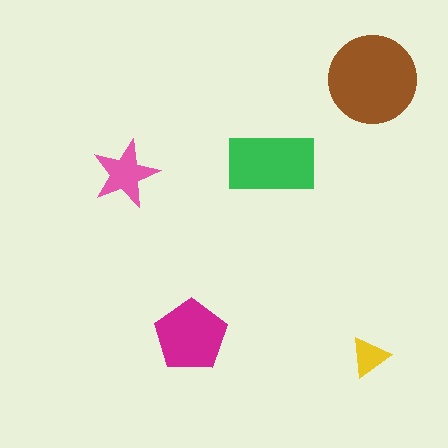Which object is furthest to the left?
The pink star is leftmost.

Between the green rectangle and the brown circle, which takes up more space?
The brown circle.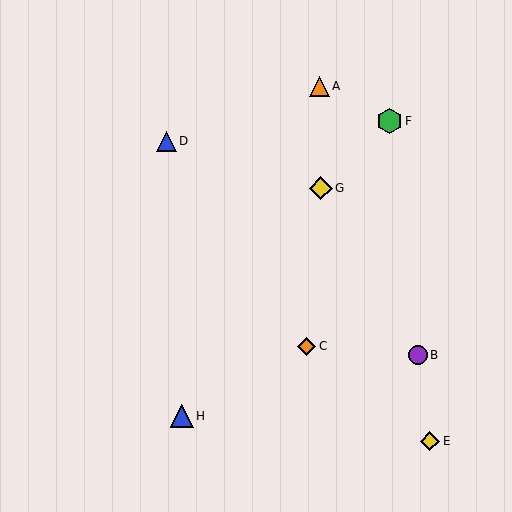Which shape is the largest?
The green hexagon (labeled F) is the largest.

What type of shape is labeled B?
Shape B is a purple circle.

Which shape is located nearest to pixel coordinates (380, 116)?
The green hexagon (labeled F) at (389, 121) is nearest to that location.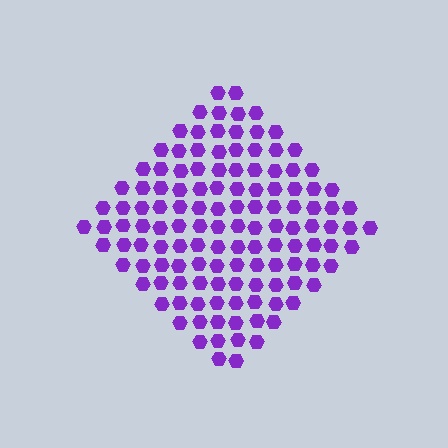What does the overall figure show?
The overall figure shows a diamond.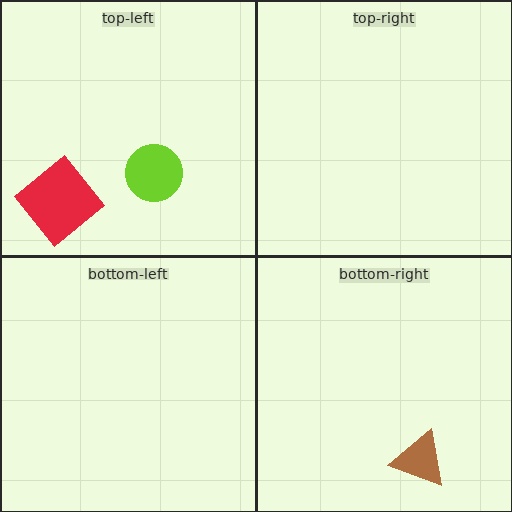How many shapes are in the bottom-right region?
1.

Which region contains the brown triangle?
The bottom-right region.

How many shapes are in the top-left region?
2.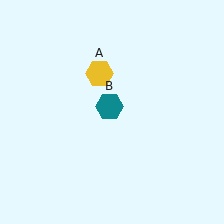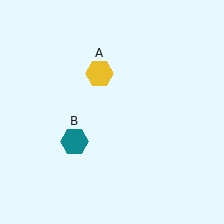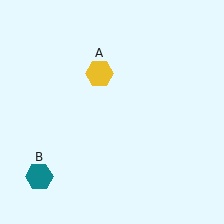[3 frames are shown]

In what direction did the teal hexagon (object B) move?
The teal hexagon (object B) moved down and to the left.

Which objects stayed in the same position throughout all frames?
Yellow hexagon (object A) remained stationary.